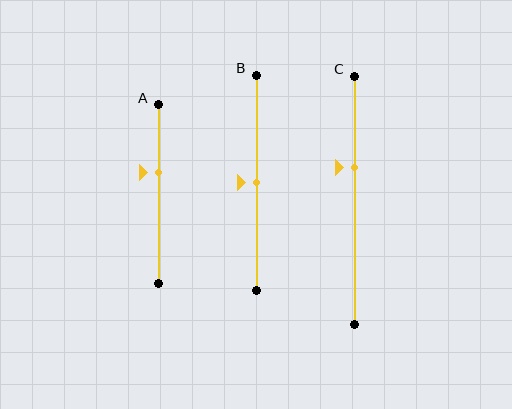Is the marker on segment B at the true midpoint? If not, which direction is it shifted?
Yes, the marker on segment B is at the true midpoint.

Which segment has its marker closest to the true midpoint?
Segment B has its marker closest to the true midpoint.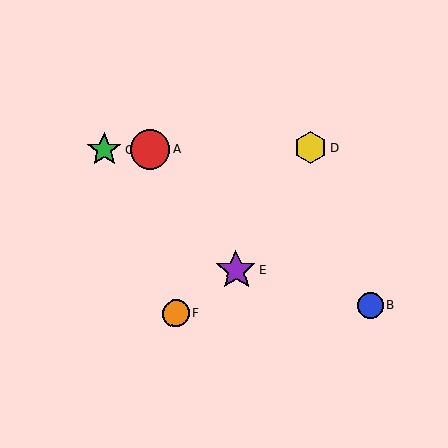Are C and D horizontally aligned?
Yes, both are at y≈150.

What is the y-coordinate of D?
Object D is at y≈148.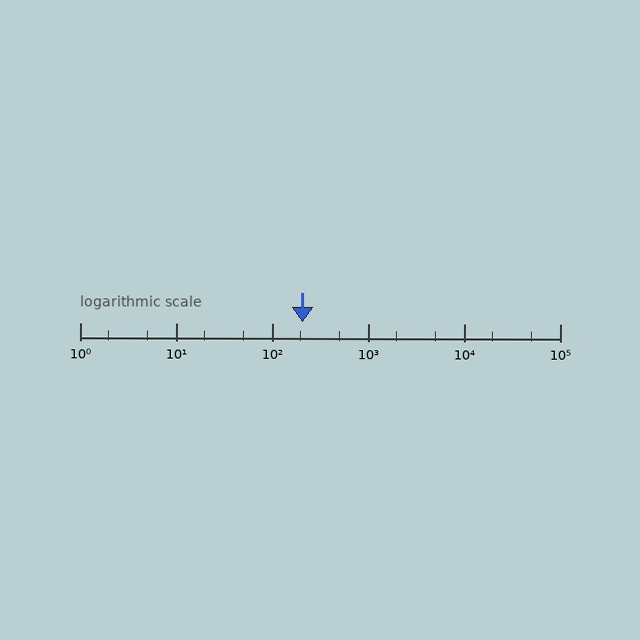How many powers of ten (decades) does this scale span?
The scale spans 5 decades, from 1 to 100000.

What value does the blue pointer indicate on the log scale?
The pointer indicates approximately 210.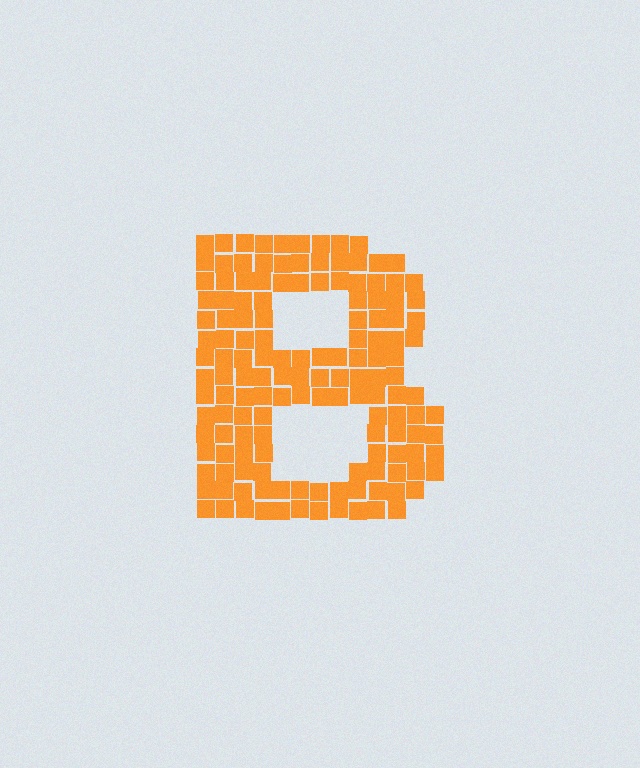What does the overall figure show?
The overall figure shows the letter B.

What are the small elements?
The small elements are squares.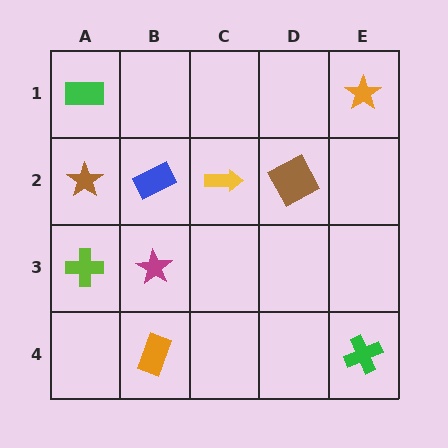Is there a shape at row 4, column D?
No, that cell is empty.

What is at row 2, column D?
A brown square.